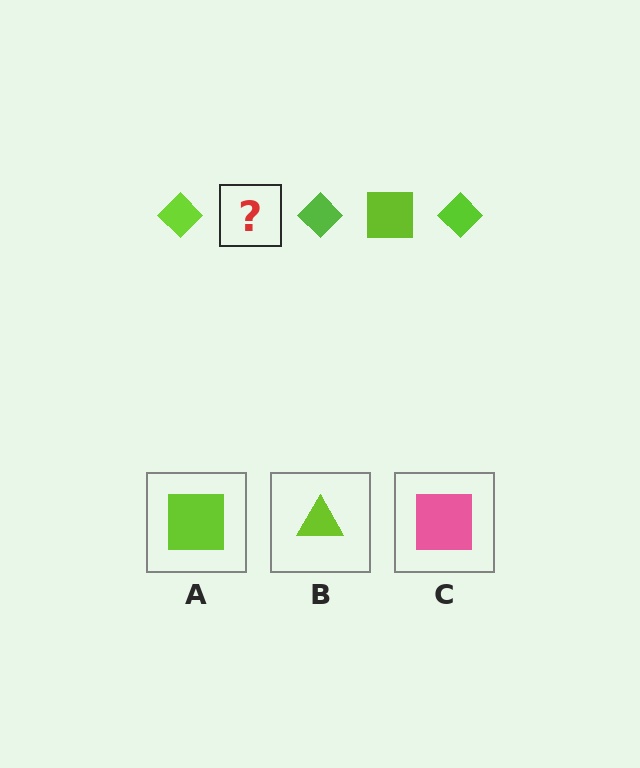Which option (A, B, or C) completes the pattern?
A.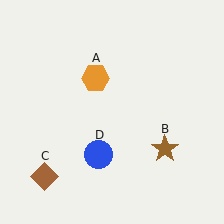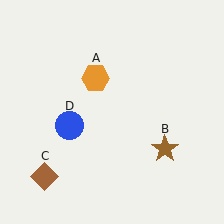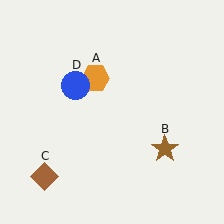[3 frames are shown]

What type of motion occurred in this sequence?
The blue circle (object D) rotated clockwise around the center of the scene.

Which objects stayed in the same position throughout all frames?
Orange hexagon (object A) and brown star (object B) and brown diamond (object C) remained stationary.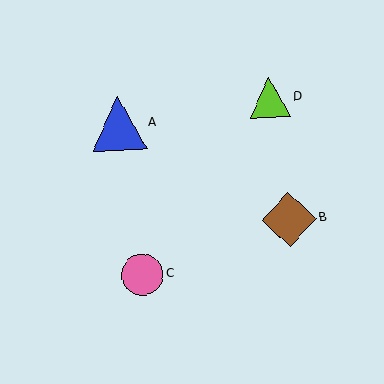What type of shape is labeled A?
Shape A is a blue triangle.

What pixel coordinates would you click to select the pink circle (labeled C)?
Click at (142, 275) to select the pink circle C.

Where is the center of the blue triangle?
The center of the blue triangle is at (119, 124).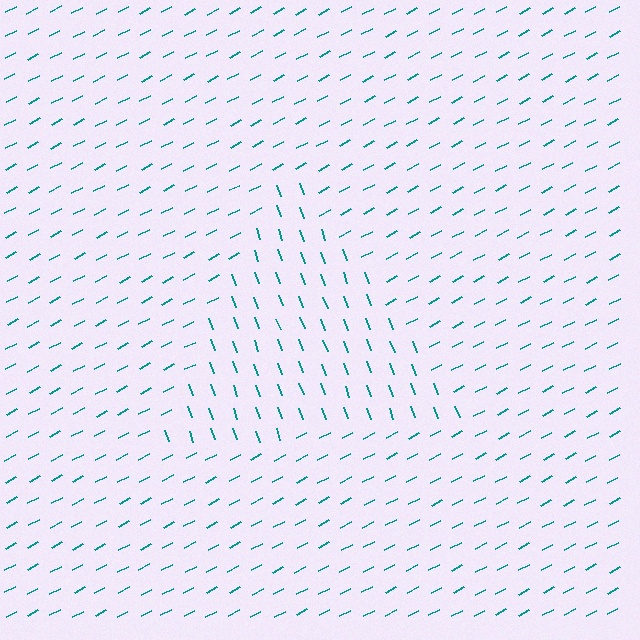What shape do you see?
I see a triangle.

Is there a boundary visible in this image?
Yes, there is a texture boundary formed by a change in line orientation.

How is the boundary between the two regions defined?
The boundary is defined purely by a change in line orientation (approximately 82 degrees difference). All lines are the same color and thickness.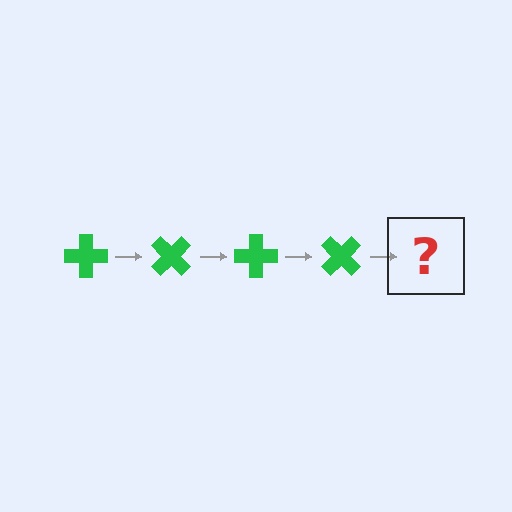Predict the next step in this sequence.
The next step is a green cross rotated 180 degrees.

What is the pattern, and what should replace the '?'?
The pattern is that the cross rotates 45 degrees each step. The '?' should be a green cross rotated 180 degrees.